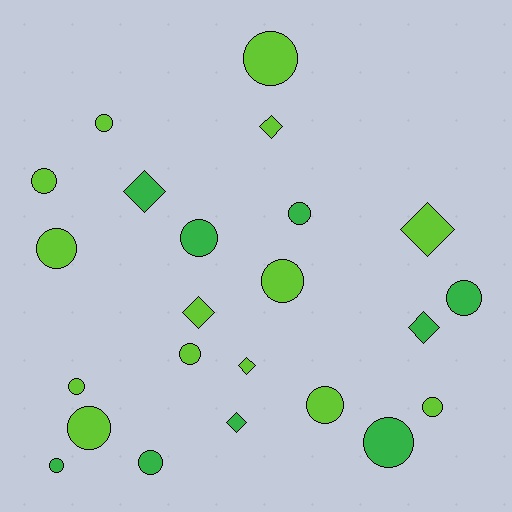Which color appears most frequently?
Lime, with 14 objects.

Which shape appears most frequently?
Circle, with 16 objects.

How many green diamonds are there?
There are 3 green diamonds.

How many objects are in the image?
There are 23 objects.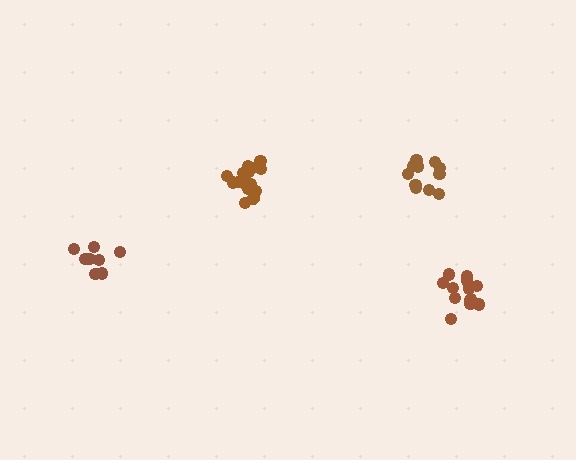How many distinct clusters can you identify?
There are 4 distinct clusters.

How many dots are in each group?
Group 1: 15 dots, Group 2: 9 dots, Group 3: 11 dots, Group 4: 14 dots (49 total).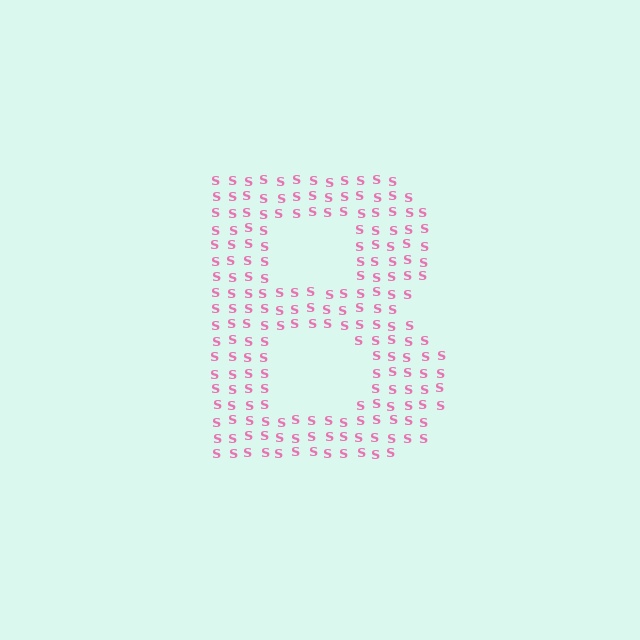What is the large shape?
The large shape is the letter B.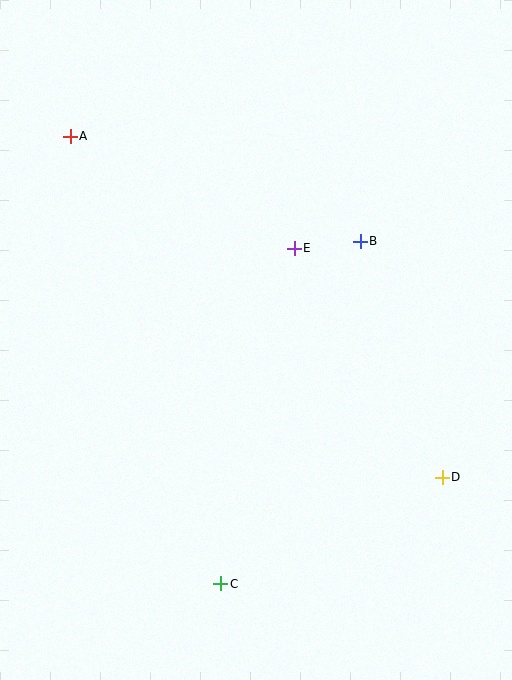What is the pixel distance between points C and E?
The distance between C and E is 344 pixels.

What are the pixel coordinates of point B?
Point B is at (360, 241).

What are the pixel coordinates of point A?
Point A is at (70, 136).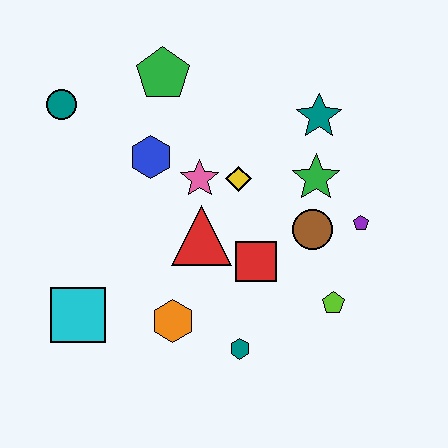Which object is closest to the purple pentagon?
The brown circle is closest to the purple pentagon.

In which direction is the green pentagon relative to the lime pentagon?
The green pentagon is above the lime pentagon.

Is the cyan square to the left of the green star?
Yes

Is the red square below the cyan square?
No